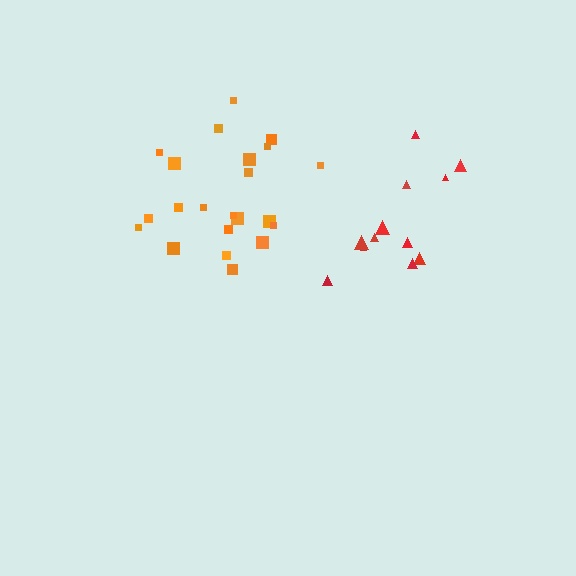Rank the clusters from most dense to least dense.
orange, red.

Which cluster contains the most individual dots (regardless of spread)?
Orange (22).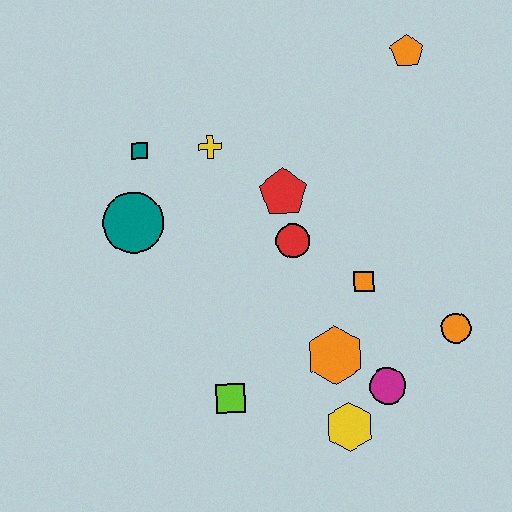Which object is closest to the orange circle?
The magenta circle is closest to the orange circle.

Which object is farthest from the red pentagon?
The yellow hexagon is farthest from the red pentagon.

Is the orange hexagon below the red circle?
Yes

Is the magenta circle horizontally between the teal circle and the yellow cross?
No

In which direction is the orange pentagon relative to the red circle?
The orange pentagon is above the red circle.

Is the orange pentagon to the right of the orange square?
Yes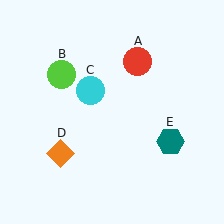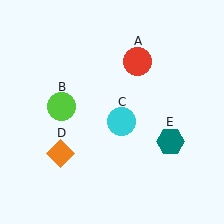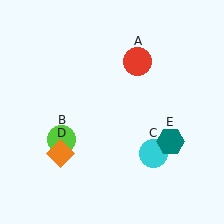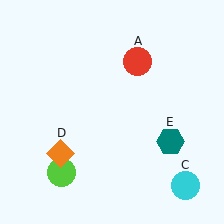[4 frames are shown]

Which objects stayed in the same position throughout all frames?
Red circle (object A) and orange diamond (object D) and teal hexagon (object E) remained stationary.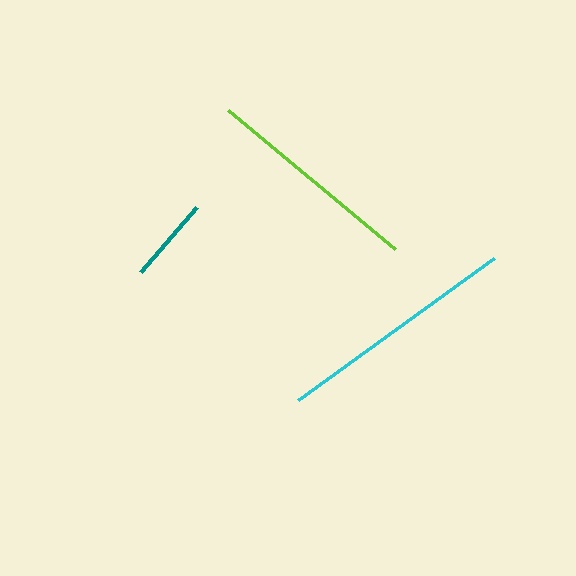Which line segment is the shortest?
The teal line is the shortest at approximately 86 pixels.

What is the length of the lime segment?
The lime segment is approximately 218 pixels long.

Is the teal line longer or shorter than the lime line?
The lime line is longer than the teal line.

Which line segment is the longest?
The cyan line is the longest at approximately 243 pixels.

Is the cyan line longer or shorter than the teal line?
The cyan line is longer than the teal line.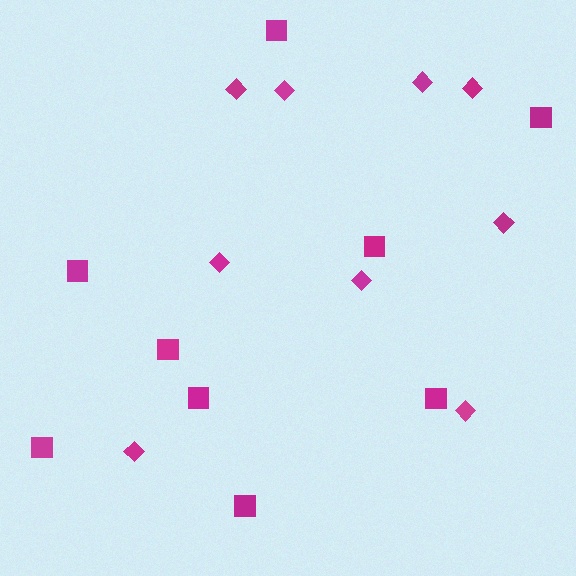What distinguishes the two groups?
There are 2 groups: one group of squares (9) and one group of diamonds (9).